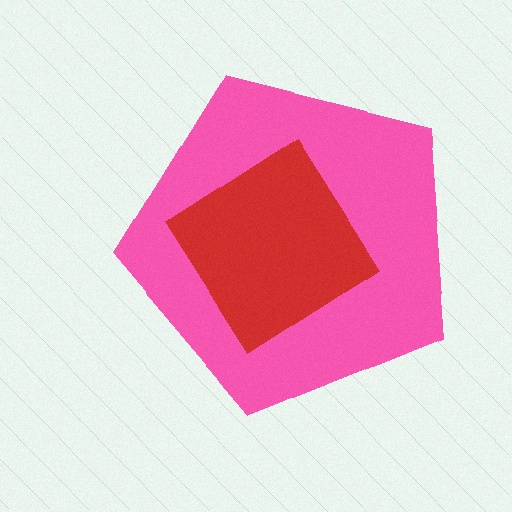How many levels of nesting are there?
2.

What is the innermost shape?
The red diamond.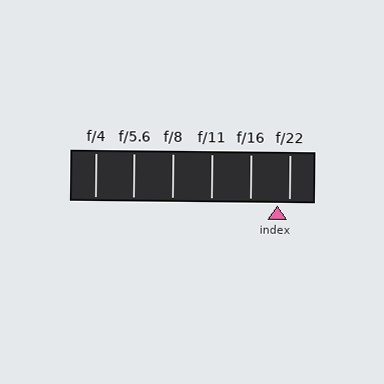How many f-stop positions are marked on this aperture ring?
There are 6 f-stop positions marked.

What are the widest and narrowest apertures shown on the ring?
The widest aperture shown is f/4 and the narrowest is f/22.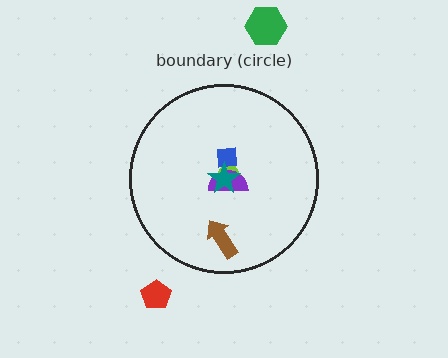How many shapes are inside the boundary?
5 inside, 2 outside.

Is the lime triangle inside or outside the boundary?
Inside.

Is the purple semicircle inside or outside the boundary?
Inside.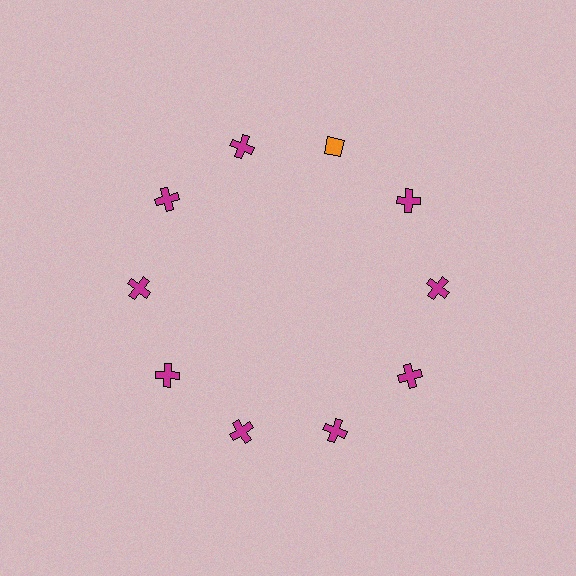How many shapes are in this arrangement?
There are 10 shapes arranged in a ring pattern.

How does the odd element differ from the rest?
It differs in both color (orange instead of magenta) and shape (diamond instead of cross).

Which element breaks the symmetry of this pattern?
The orange diamond at roughly the 1 o'clock position breaks the symmetry. All other shapes are magenta crosses.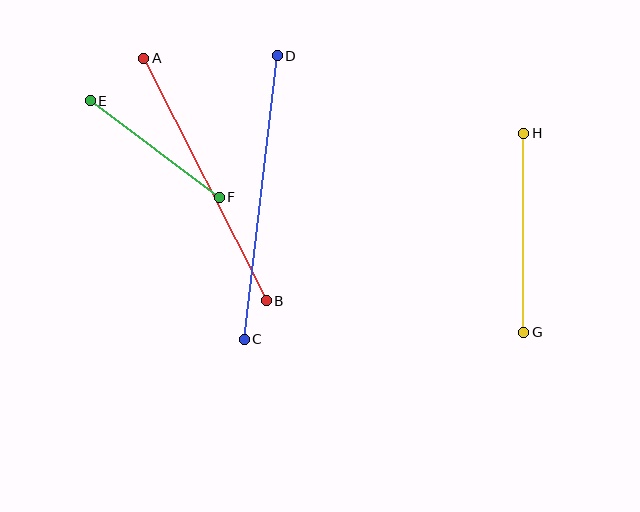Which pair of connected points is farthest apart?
Points C and D are farthest apart.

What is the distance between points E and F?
The distance is approximately 161 pixels.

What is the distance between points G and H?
The distance is approximately 199 pixels.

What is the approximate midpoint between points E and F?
The midpoint is at approximately (155, 149) pixels.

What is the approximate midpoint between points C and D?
The midpoint is at approximately (261, 198) pixels.